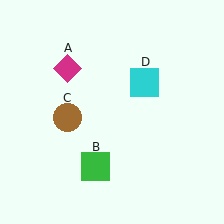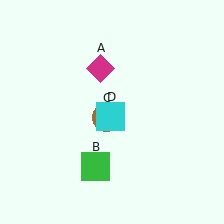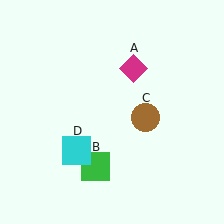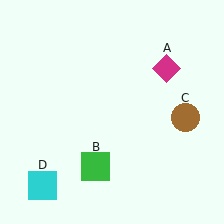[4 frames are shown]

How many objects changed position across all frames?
3 objects changed position: magenta diamond (object A), brown circle (object C), cyan square (object D).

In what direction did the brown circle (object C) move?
The brown circle (object C) moved right.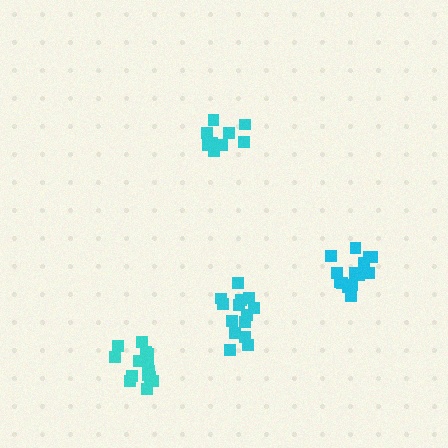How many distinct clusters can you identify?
There are 4 distinct clusters.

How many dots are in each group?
Group 1: 14 dots, Group 2: 14 dots, Group 3: 9 dots, Group 4: 14 dots (51 total).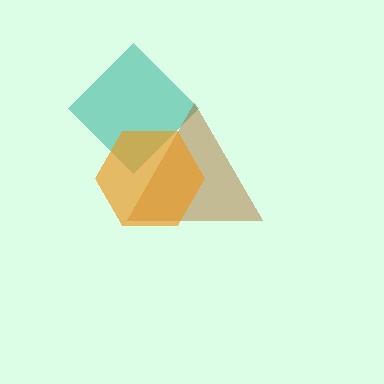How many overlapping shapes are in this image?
There are 3 overlapping shapes in the image.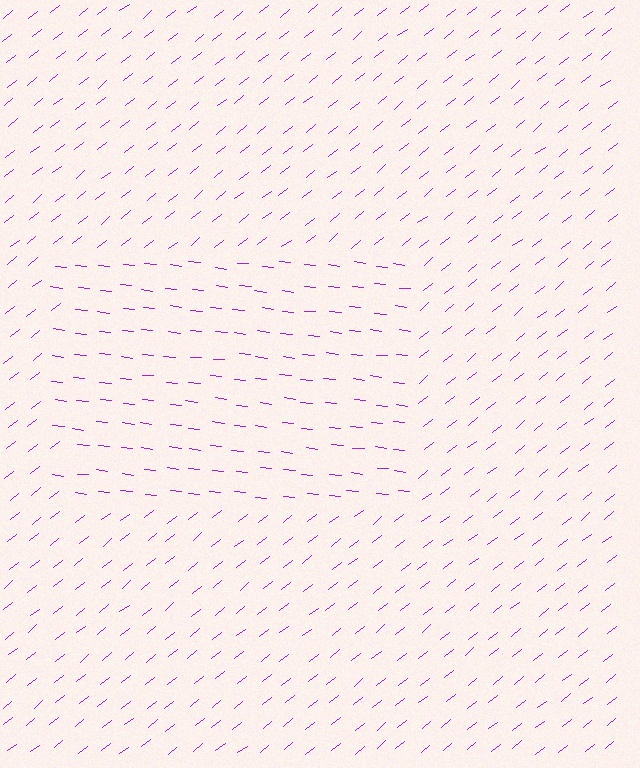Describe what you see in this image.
The image is filled with small purple line segments. A rectangle region in the image has lines oriented differently from the surrounding lines, creating a visible texture boundary.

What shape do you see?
I see a rectangle.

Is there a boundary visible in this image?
Yes, there is a texture boundary formed by a change in line orientation.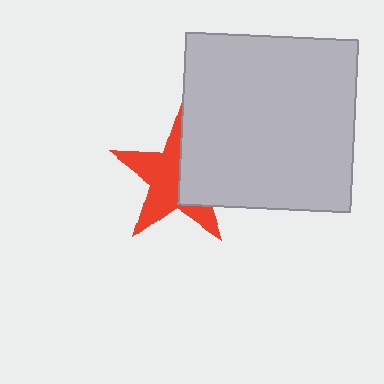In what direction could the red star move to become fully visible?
The red star could move left. That would shift it out from behind the light gray square entirely.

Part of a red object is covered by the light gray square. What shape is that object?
It is a star.